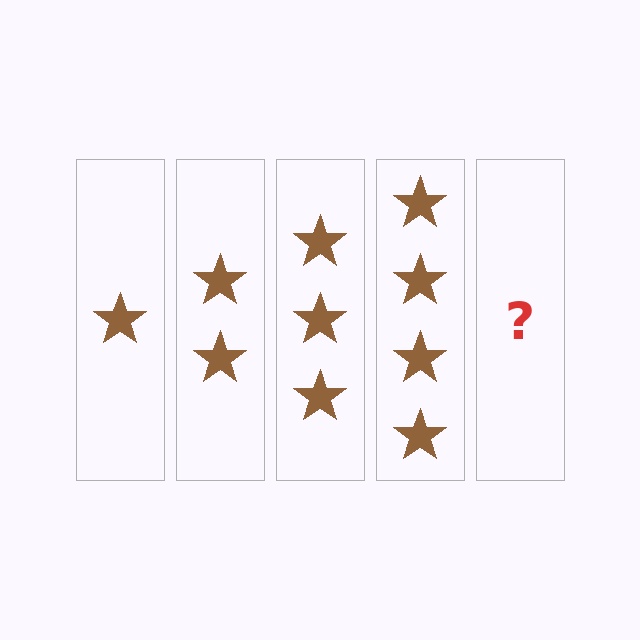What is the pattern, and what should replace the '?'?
The pattern is that each step adds one more star. The '?' should be 5 stars.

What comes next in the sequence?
The next element should be 5 stars.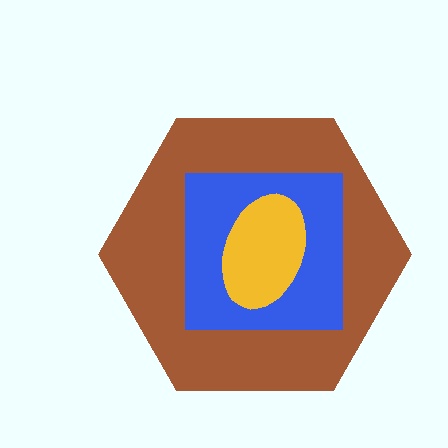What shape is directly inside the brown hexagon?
The blue square.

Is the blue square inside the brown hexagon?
Yes.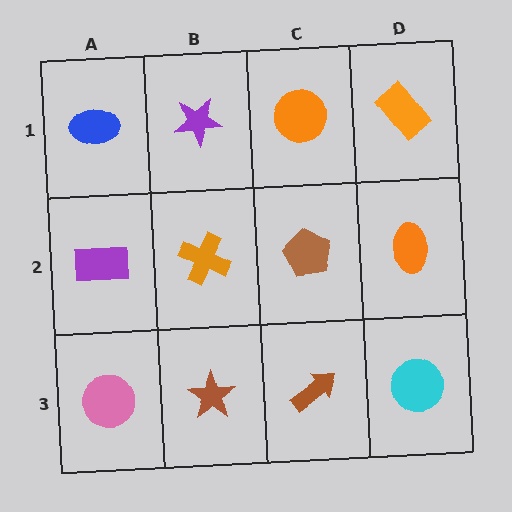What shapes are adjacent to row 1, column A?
A purple rectangle (row 2, column A), a purple star (row 1, column B).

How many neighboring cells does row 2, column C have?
4.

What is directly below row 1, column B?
An orange cross.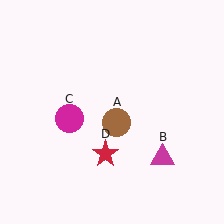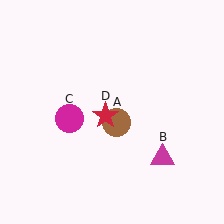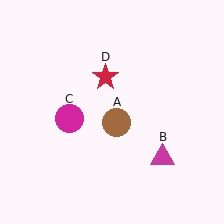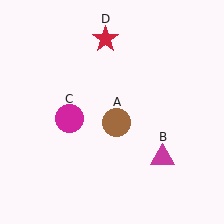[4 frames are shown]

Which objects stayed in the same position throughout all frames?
Brown circle (object A) and magenta triangle (object B) and magenta circle (object C) remained stationary.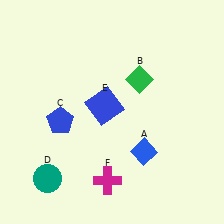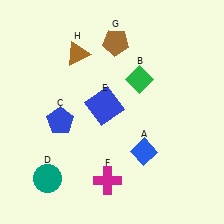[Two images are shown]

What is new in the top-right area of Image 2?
A brown pentagon (G) was added in the top-right area of Image 2.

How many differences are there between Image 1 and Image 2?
There are 2 differences between the two images.